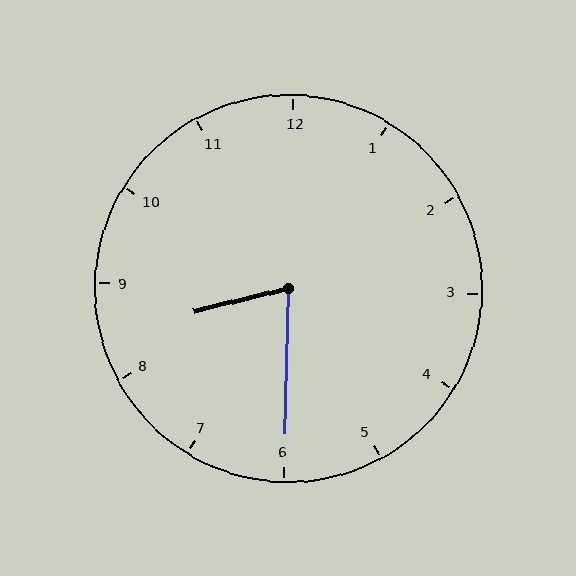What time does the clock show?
8:30.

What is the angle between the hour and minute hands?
Approximately 75 degrees.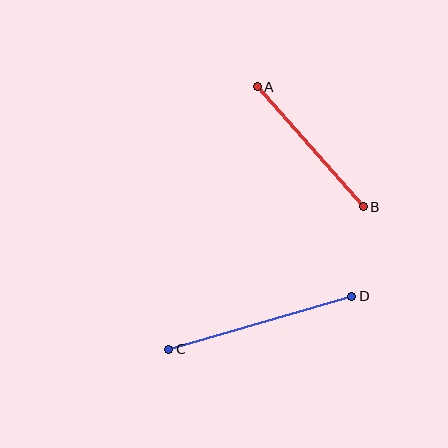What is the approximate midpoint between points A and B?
The midpoint is at approximately (310, 147) pixels.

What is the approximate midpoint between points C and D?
The midpoint is at approximately (260, 323) pixels.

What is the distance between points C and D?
The distance is approximately 191 pixels.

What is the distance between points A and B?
The distance is approximately 160 pixels.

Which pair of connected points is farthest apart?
Points C and D are farthest apart.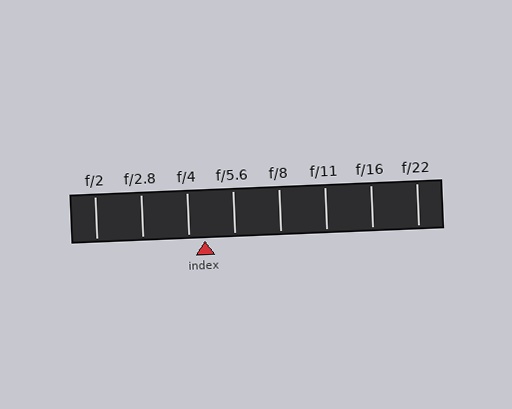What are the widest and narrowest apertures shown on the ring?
The widest aperture shown is f/2 and the narrowest is f/22.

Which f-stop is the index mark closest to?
The index mark is closest to f/4.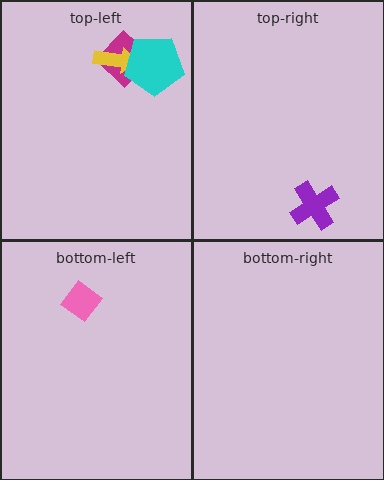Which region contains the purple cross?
The top-right region.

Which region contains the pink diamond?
The bottom-left region.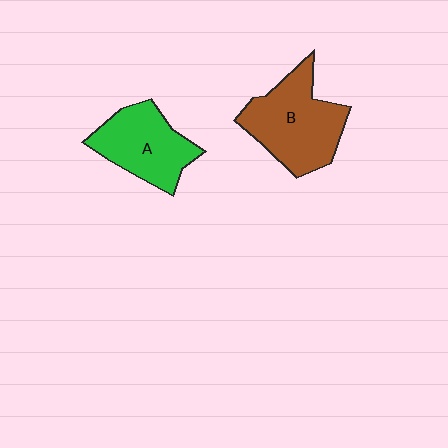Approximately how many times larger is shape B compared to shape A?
Approximately 1.2 times.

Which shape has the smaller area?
Shape A (green).